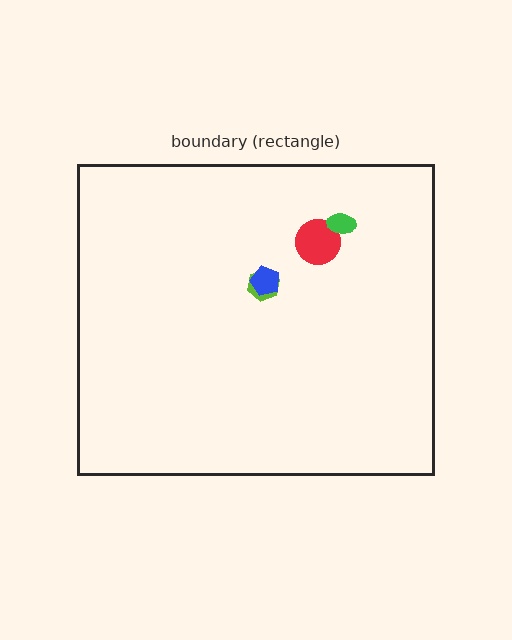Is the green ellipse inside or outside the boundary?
Inside.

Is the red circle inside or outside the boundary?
Inside.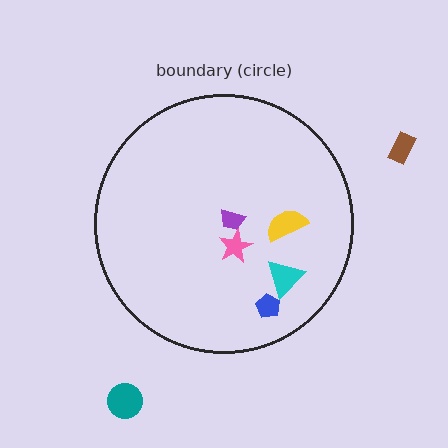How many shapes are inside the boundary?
5 inside, 2 outside.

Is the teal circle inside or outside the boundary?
Outside.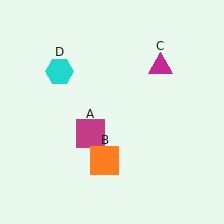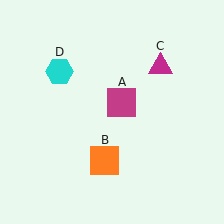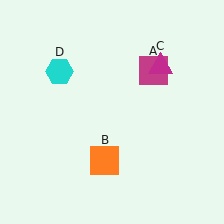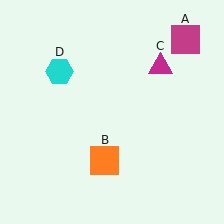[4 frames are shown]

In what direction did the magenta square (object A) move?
The magenta square (object A) moved up and to the right.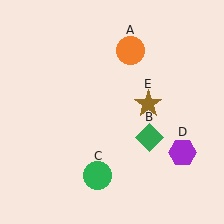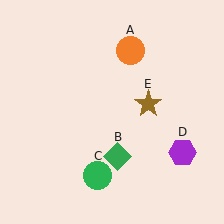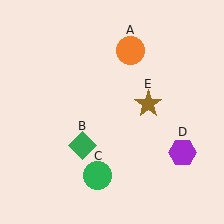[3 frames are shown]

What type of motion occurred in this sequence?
The green diamond (object B) rotated clockwise around the center of the scene.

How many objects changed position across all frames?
1 object changed position: green diamond (object B).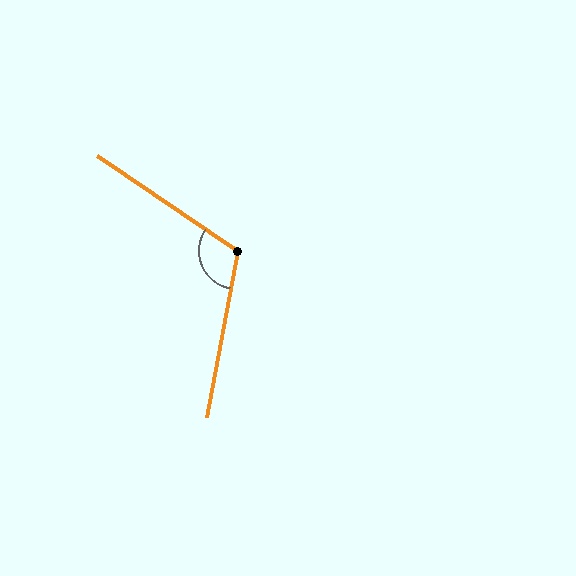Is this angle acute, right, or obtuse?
It is obtuse.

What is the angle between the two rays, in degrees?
Approximately 114 degrees.